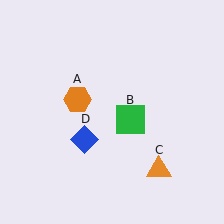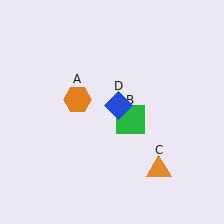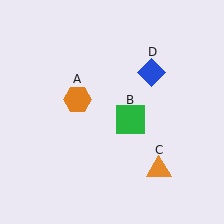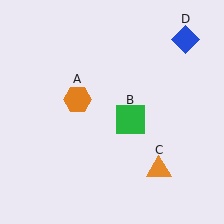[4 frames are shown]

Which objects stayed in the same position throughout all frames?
Orange hexagon (object A) and green square (object B) and orange triangle (object C) remained stationary.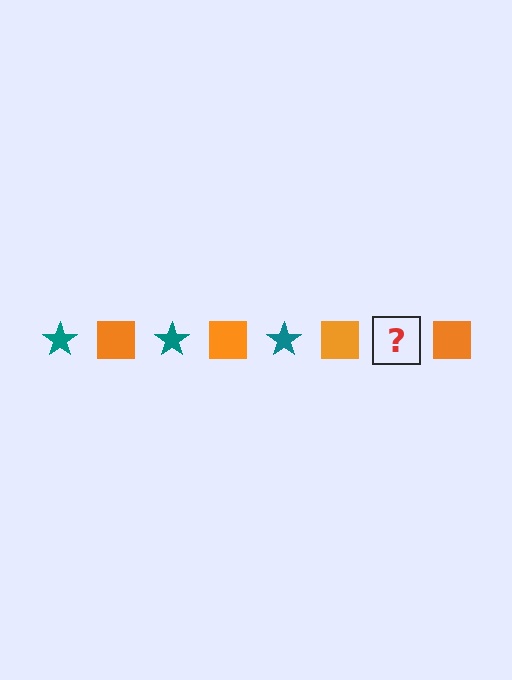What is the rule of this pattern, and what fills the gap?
The rule is that the pattern alternates between teal star and orange square. The gap should be filled with a teal star.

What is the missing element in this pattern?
The missing element is a teal star.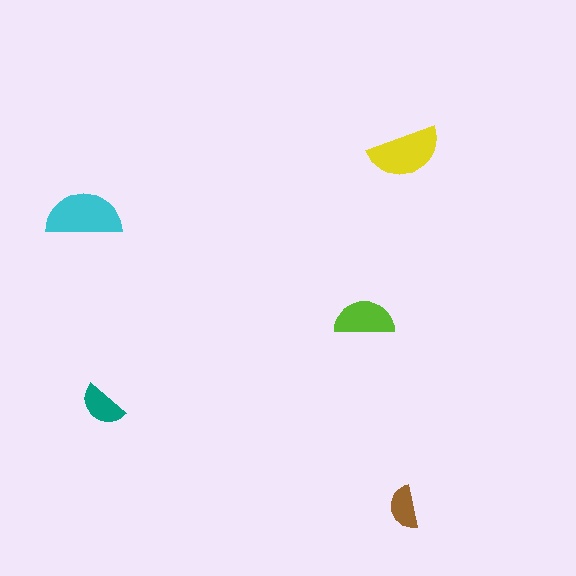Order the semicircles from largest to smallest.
the cyan one, the yellow one, the lime one, the teal one, the brown one.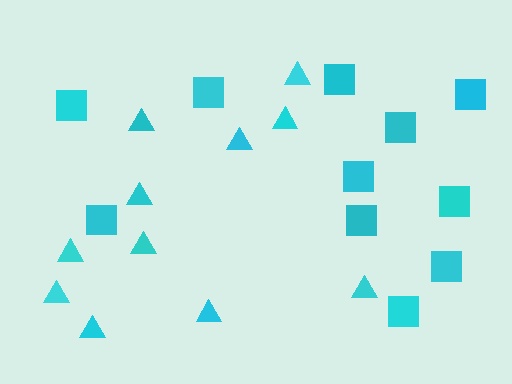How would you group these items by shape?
There are 2 groups: one group of squares (11) and one group of triangles (11).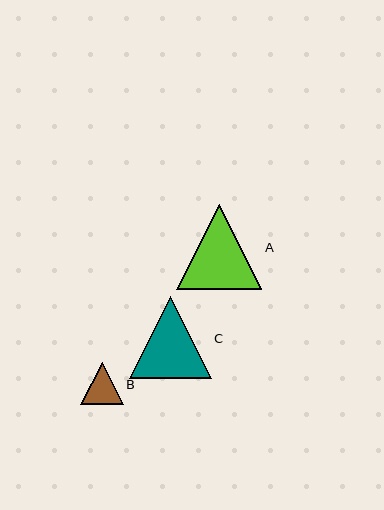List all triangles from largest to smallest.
From largest to smallest: A, C, B.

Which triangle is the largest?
Triangle A is the largest with a size of approximately 85 pixels.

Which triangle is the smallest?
Triangle B is the smallest with a size of approximately 42 pixels.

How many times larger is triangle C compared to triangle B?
Triangle C is approximately 1.9 times the size of triangle B.